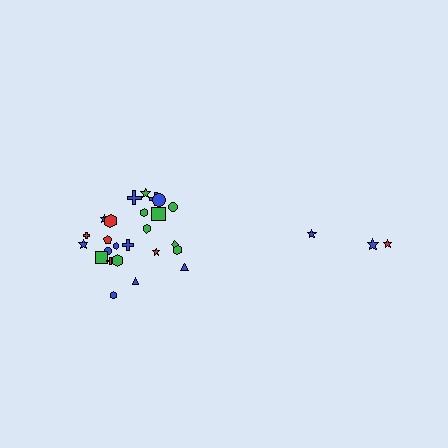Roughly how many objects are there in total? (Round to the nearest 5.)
Roughly 30 objects in total.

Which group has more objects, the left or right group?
The left group.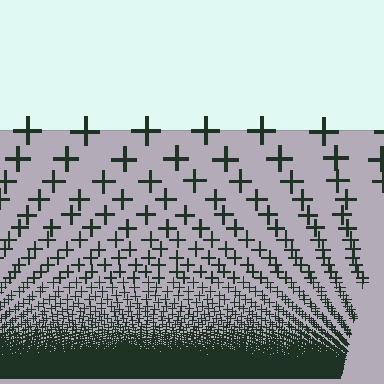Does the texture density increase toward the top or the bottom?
Density increases toward the bottom.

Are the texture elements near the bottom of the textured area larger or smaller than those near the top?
Smaller. The gradient is inverted — elements near the bottom are smaller and denser.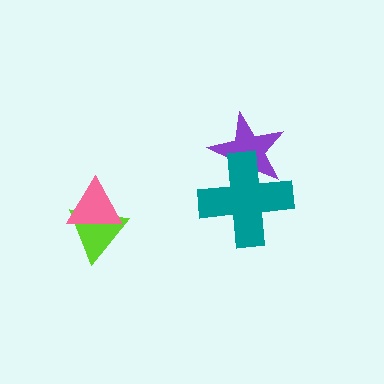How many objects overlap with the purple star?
1 object overlaps with the purple star.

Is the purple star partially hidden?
Yes, it is partially covered by another shape.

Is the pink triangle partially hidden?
No, no other shape covers it.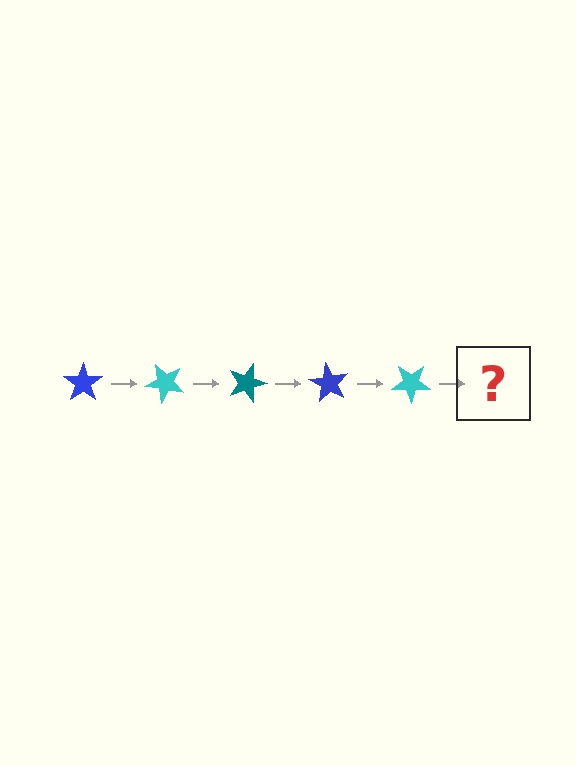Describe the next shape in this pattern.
It should be a teal star, rotated 225 degrees from the start.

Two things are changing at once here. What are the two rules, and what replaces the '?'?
The two rules are that it rotates 45 degrees each step and the color cycles through blue, cyan, and teal. The '?' should be a teal star, rotated 225 degrees from the start.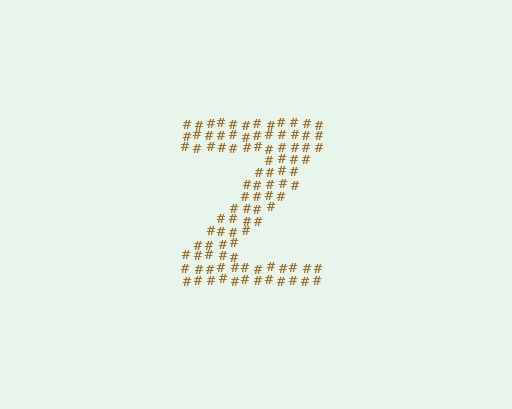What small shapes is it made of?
It is made of small hash symbols.